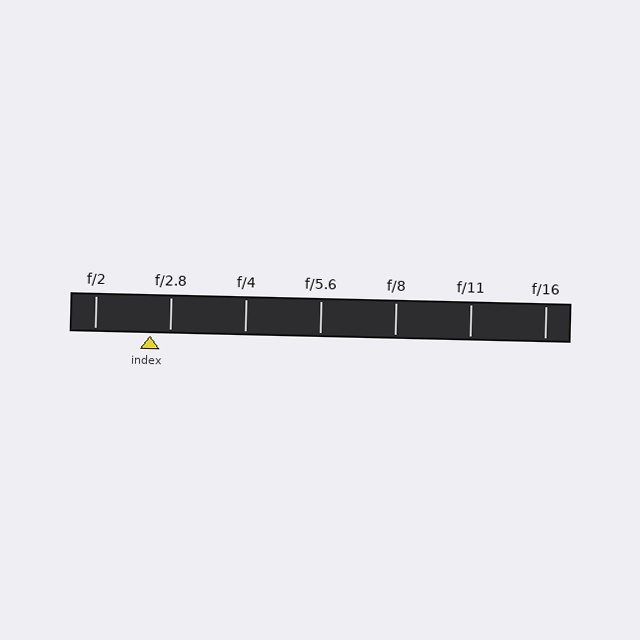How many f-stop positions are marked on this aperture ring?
There are 7 f-stop positions marked.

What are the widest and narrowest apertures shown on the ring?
The widest aperture shown is f/2 and the narrowest is f/16.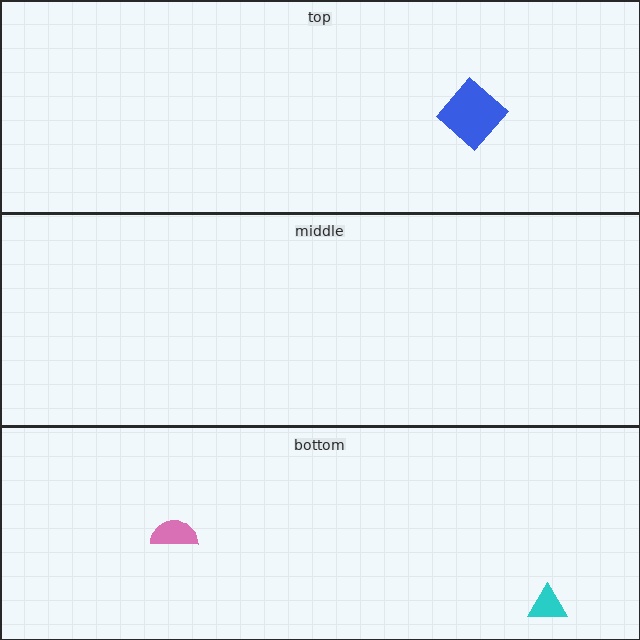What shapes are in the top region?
The blue diamond.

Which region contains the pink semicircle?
The bottom region.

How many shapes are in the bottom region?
2.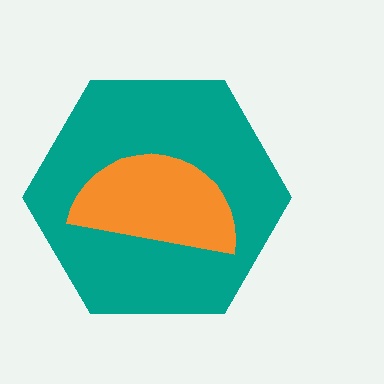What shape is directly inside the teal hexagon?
The orange semicircle.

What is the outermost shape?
The teal hexagon.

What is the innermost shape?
The orange semicircle.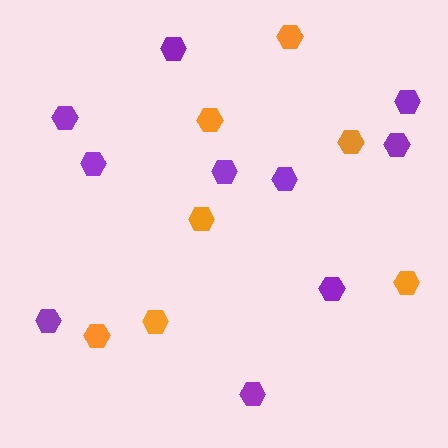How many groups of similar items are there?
There are 2 groups: one group of purple hexagons (10) and one group of orange hexagons (7).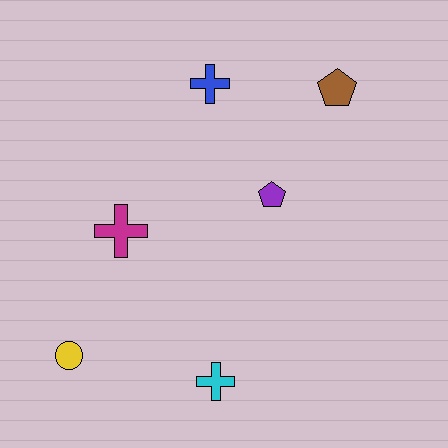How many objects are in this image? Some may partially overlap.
There are 6 objects.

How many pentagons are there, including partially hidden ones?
There are 2 pentagons.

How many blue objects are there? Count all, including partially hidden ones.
There is 1 blue object.